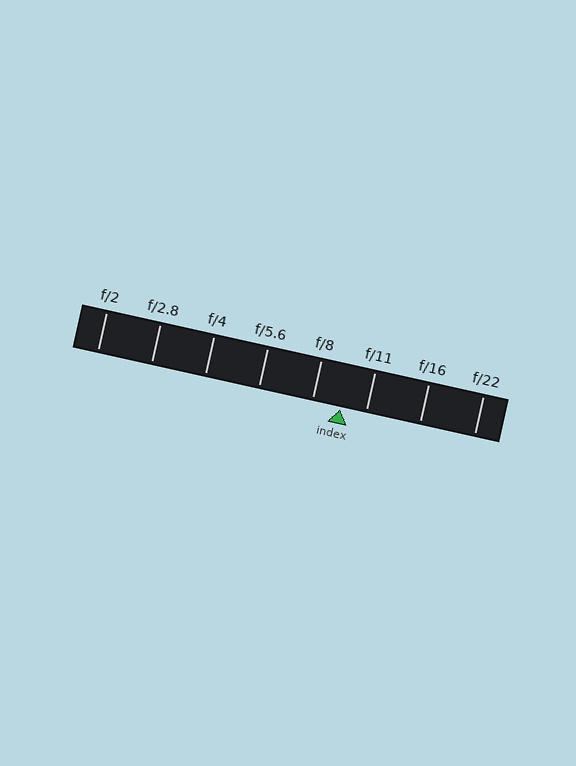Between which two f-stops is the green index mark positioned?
The index mark is between f/8 and f/11.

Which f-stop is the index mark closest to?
The index mark is closest to f/11.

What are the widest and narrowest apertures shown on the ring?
The widest aperture shown is f/2 and the narrowest is f/22.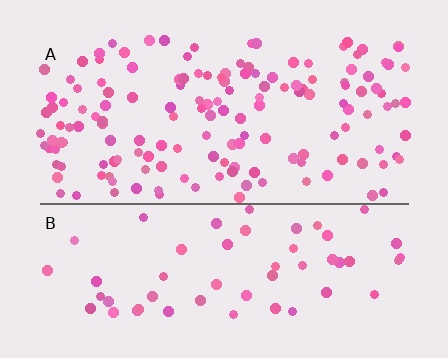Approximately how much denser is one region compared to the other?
Approximately 2.6× — region A over region B.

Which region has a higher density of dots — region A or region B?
A (the top).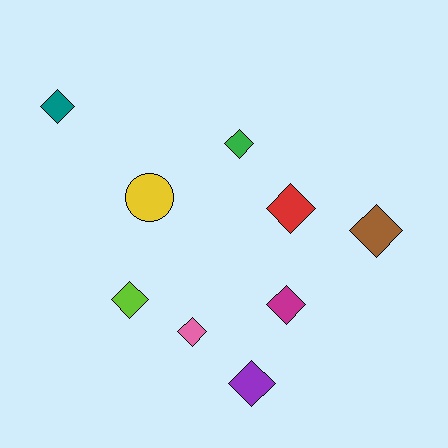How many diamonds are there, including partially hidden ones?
There are 8 diamonds.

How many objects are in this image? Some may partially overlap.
There are 9 objects.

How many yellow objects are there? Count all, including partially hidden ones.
There is 1 yellow object.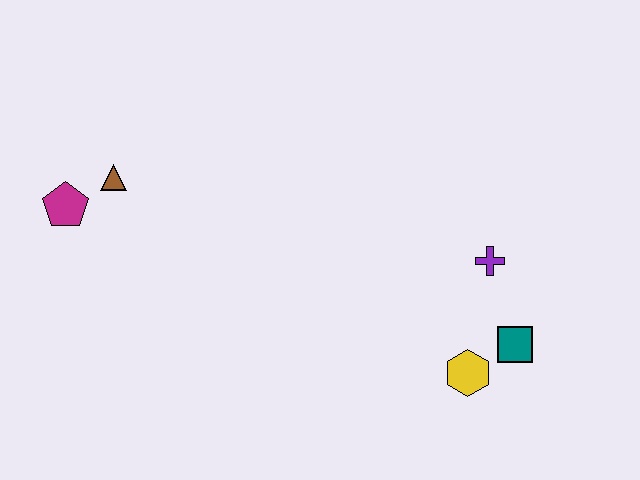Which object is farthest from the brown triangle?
The teal square is farthest from the brown triangle.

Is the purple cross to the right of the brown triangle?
Yes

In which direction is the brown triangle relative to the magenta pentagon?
The brown triangle is to the right of the magenta pentagon.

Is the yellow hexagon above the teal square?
No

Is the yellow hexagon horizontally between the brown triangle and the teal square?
Yes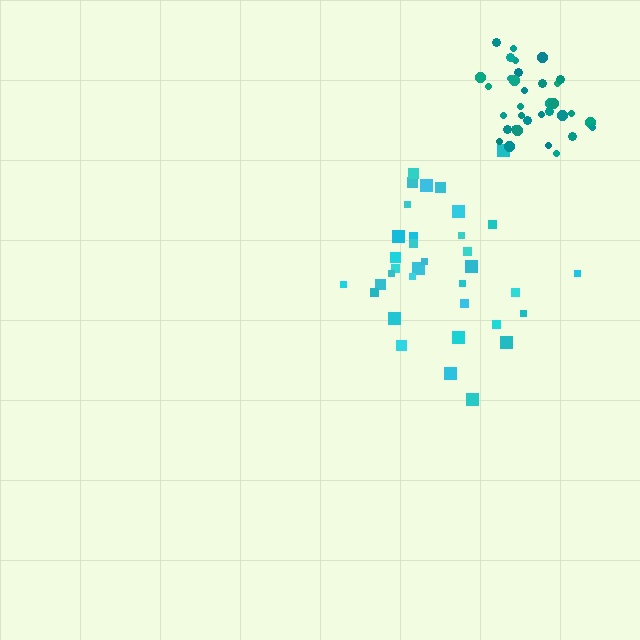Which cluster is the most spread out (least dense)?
Cyan.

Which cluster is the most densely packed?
Teal.